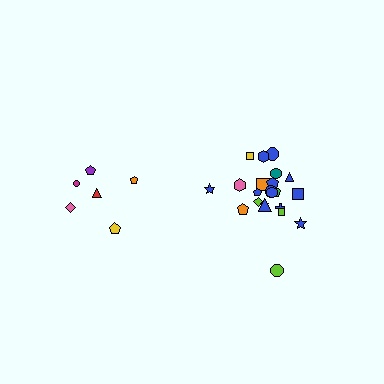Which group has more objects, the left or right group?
The right group.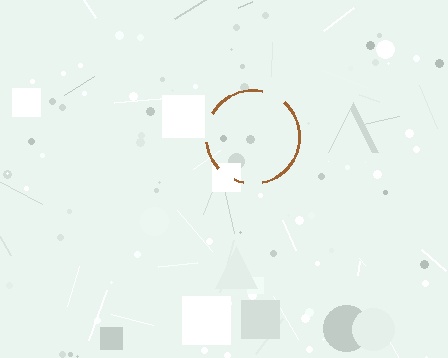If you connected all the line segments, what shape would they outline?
They would outline a circle.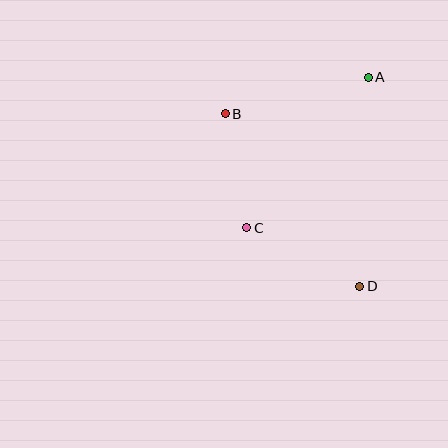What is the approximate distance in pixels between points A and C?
The distance between A and C is approximately 194 pixels.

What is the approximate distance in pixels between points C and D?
The distance between C and D is approximately 127 pixels.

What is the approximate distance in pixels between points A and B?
The distance between A and B is approximately 148 pixels.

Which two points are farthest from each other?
Points B and D are farthest from each other.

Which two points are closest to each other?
Points B and C are closest to each other.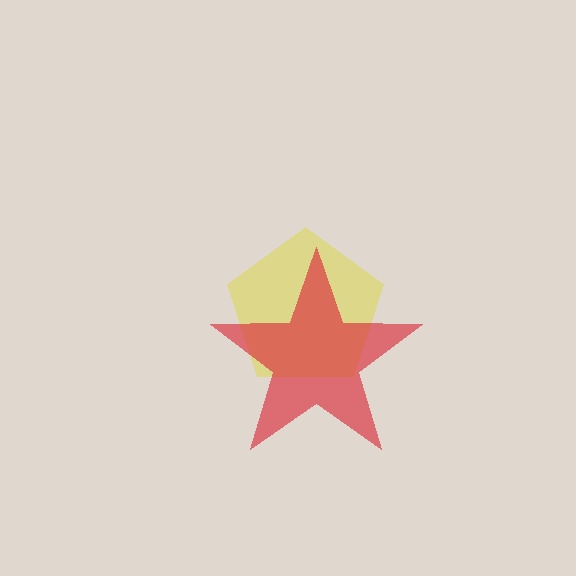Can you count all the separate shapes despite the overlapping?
Yes, there are 2 separate shapes.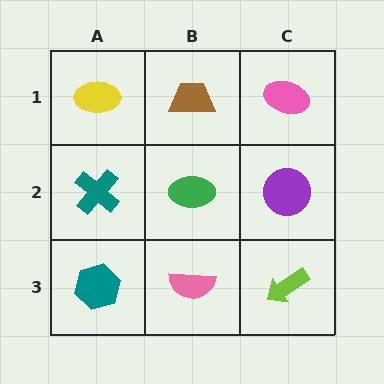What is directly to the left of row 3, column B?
A teal hexagon.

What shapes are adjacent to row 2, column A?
A yellow ellipse (row 1, column A), a teal hexagon (row 3, column A), a green ellipse (row 2, column B).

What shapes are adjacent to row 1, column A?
A teal cross (row 2, column A), a brown trapezoid (row 1, column B).